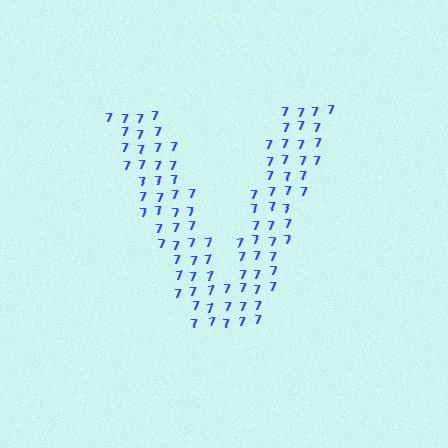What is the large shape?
The large shape is the letter V.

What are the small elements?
The small elements are digit 7's.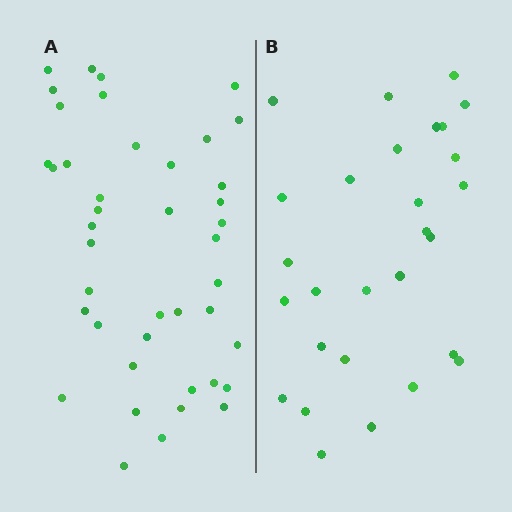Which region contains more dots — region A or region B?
Region A (the left region) has more dots.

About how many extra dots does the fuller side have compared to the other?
Region A has approximately 15 more dots than region B.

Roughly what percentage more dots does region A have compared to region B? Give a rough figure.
About 50% more.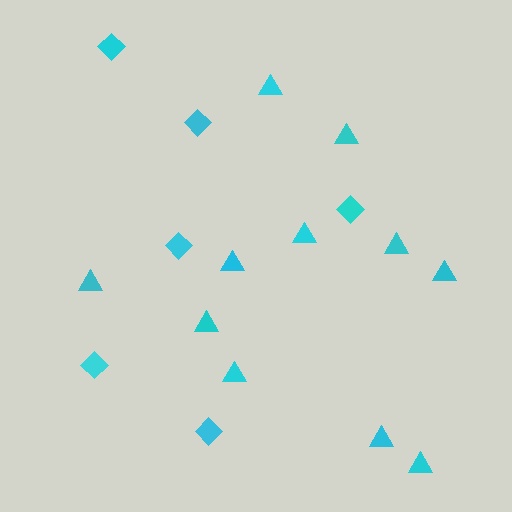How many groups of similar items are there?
There are 2 groups: one group of diamonds (6) and one group of triangles (11).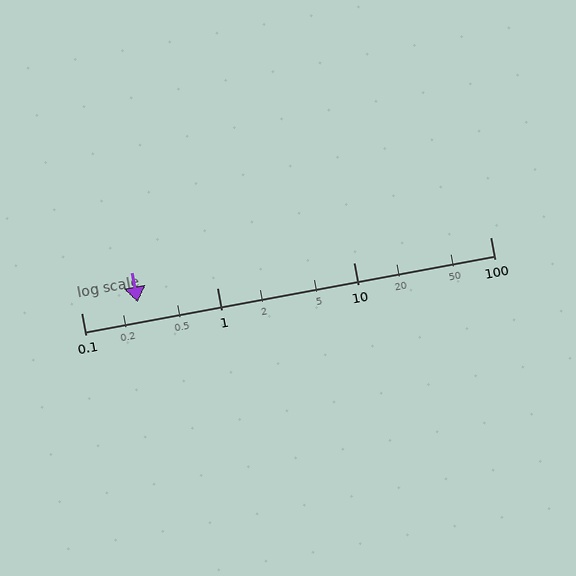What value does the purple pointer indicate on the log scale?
The pointer indicates approximately 0.26.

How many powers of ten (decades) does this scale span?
The scale spans 3 decades, from 0.1 to 100.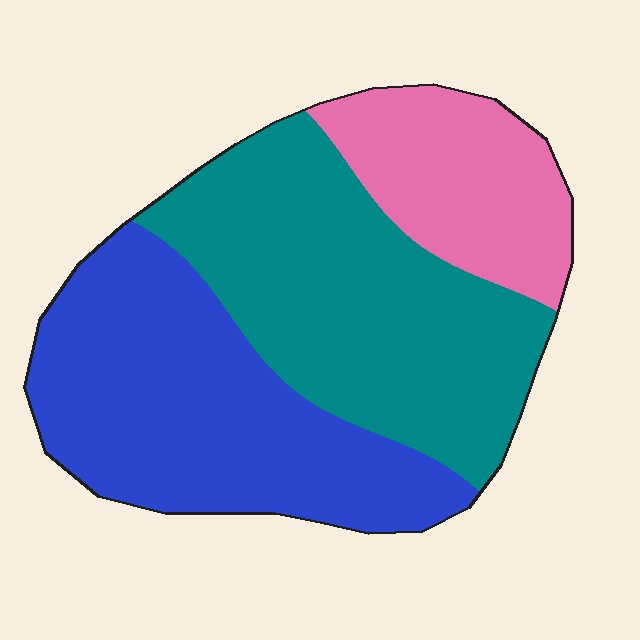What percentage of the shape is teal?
Teal takes up between a quarter and a half of the shape.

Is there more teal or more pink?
Teal.